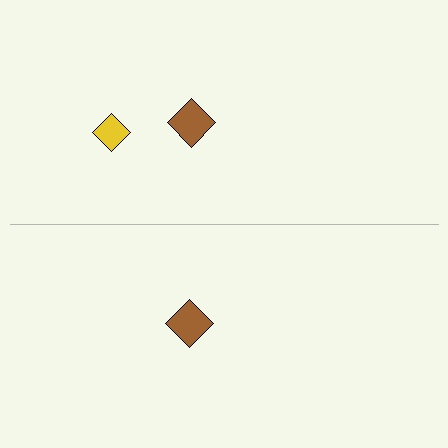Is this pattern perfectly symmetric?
No, the pattern is not perfectly symmetric. A yellow diamond is missing from the bottom side.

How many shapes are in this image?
There are 3 shapes in this image.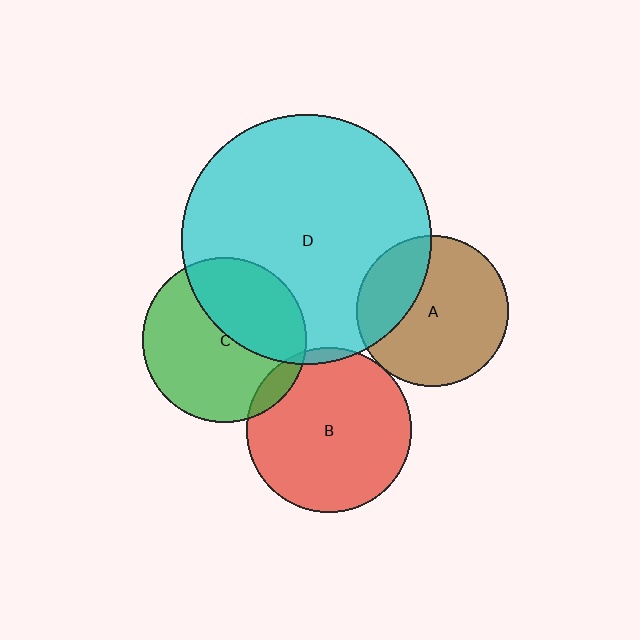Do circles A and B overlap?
Yes.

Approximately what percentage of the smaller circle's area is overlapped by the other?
Approximately 5%.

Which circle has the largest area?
Circle D (cyan).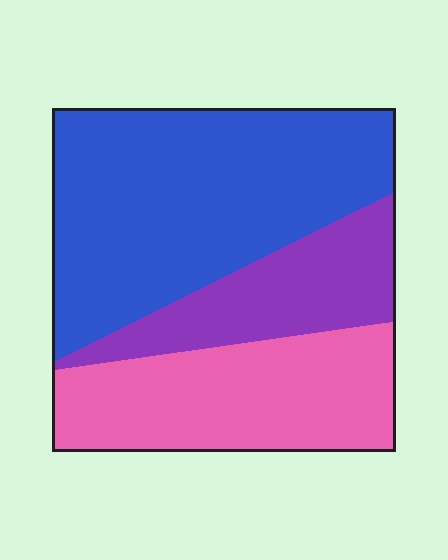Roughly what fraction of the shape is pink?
Pink covers about 30% of the shape.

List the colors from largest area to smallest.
From largest to smallest: blue, pink, purple.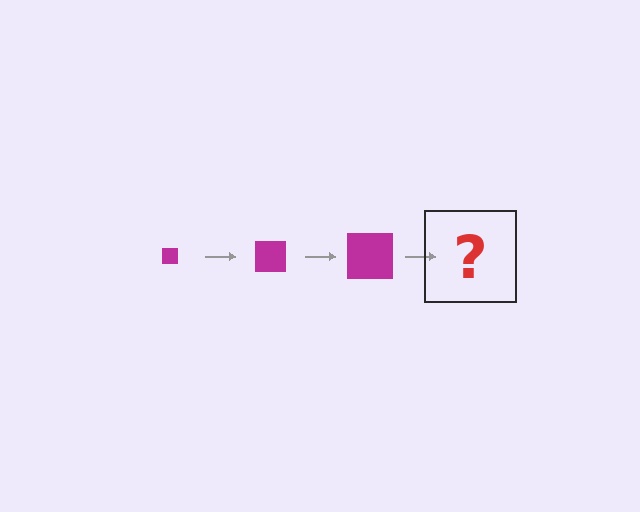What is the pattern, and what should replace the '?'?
The pattern is that the square gets progressively larger each step. The '?' should be a magenta square, larger than the previous one.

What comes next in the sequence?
The next element should be a magenta square, larger than the previous one.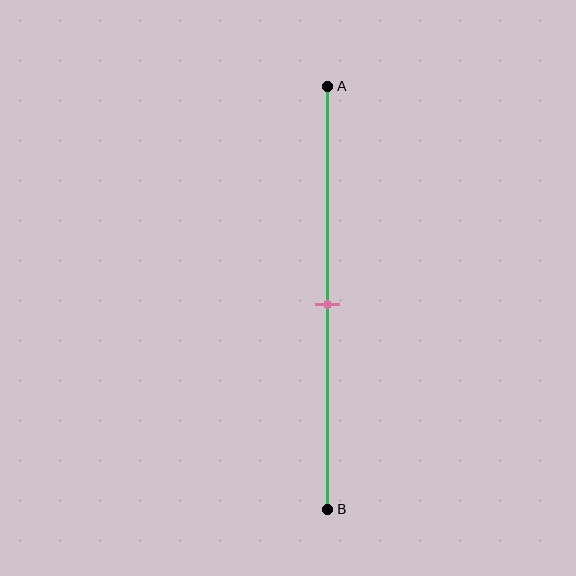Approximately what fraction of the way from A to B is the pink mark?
The pink mark is approximately 50% of the way from A to B.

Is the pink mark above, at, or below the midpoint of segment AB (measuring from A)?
The pink mark is approximately at the midpoint of segment AB.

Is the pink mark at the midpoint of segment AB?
Yes, the mark is approximately at the midpoint.